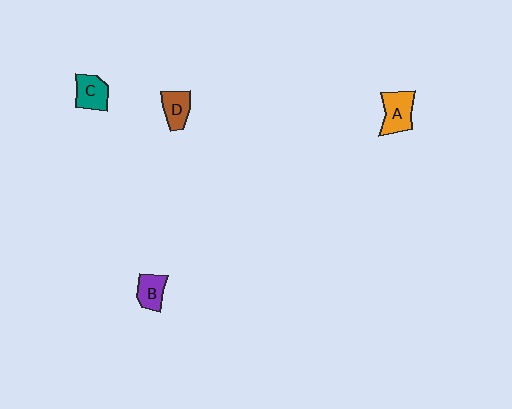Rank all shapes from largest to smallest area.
From largest to smallest: A (orange), C (teal), D (brown), B (purple).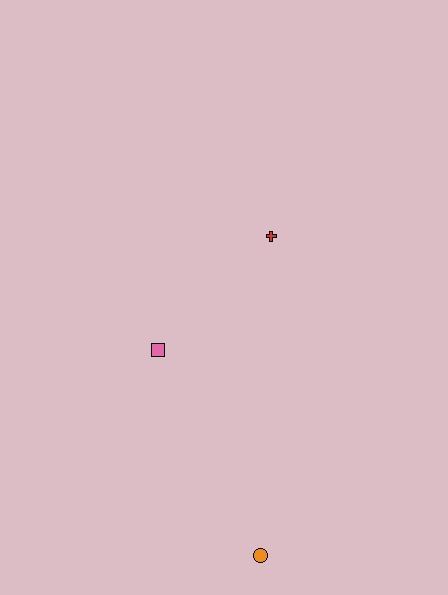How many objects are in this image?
There are 3 objects.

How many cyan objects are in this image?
There are no cyan objects.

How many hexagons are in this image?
There are no hexagons.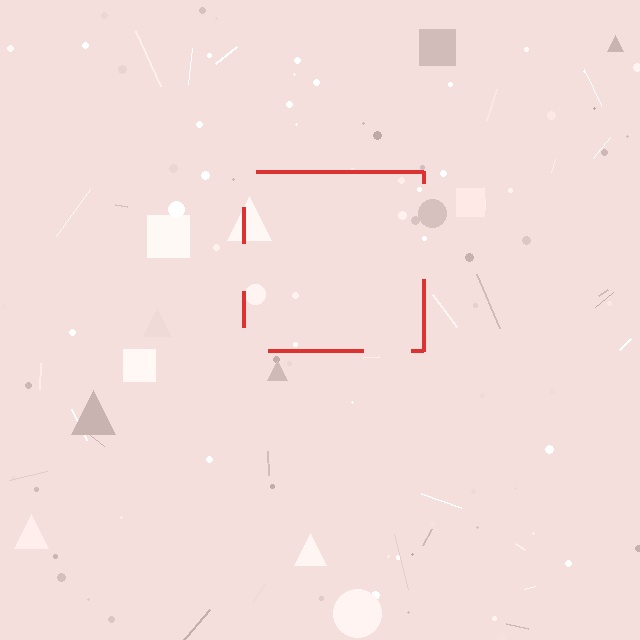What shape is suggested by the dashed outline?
The dashed outline suggests a square.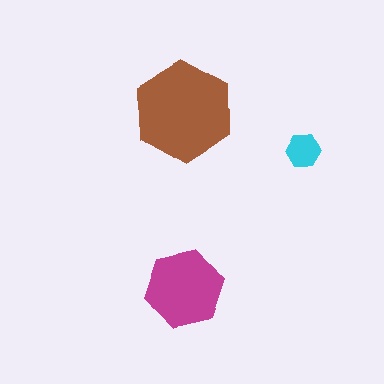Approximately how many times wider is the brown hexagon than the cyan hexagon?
About 3 times wider.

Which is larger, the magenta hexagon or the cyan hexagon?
The magenta one.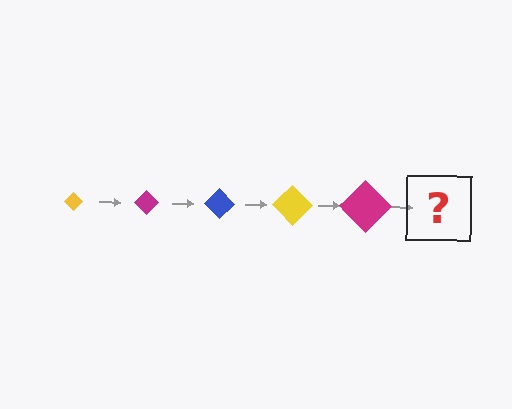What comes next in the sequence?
The next element should be a blue diamond, larger than the previous one.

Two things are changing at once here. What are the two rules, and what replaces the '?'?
The two rules are that the diamond grows larger each step and the color cycles through yellow, magenta, and blue. The '?' should be a blue diamond, larger than the previous one.